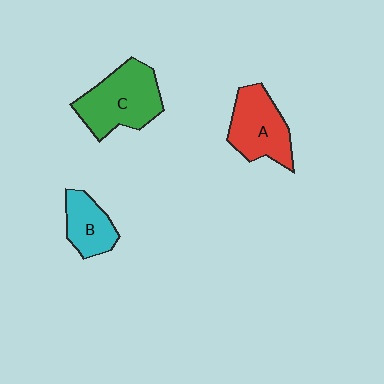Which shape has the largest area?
Shape C (green).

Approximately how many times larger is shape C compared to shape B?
Approximately 1.8 times.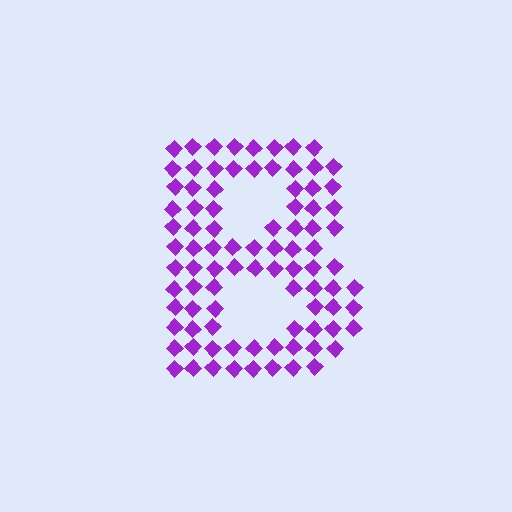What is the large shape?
The large shape is the letter B.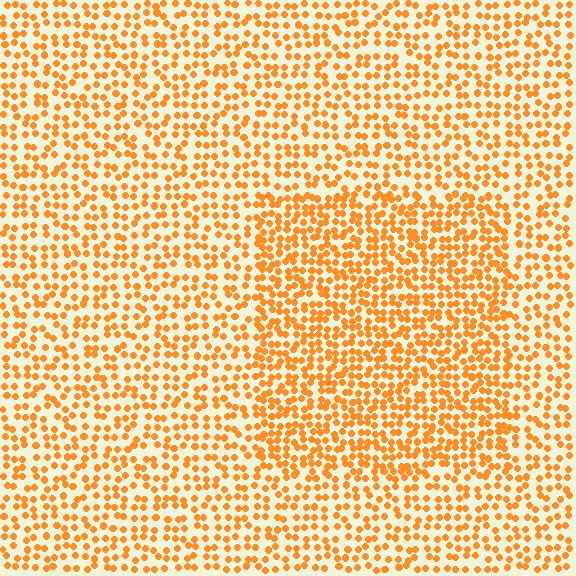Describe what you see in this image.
The image contains small orange elements arranged at two different densities. A rectangle-shaped region is visible where the elements are more densely packed than the surrounding area.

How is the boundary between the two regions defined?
The boundary is defined by a change in element density (approximately 1.5x ratio). All elements are the same color, size, and shape.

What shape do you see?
I see a rectangle.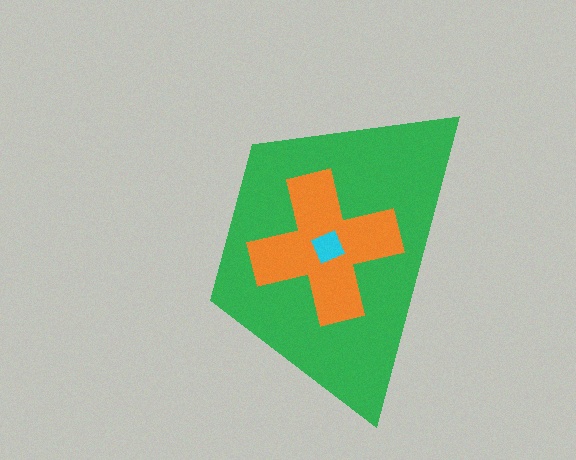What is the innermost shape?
The cyan square.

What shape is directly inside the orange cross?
The cyan square.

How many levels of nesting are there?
3.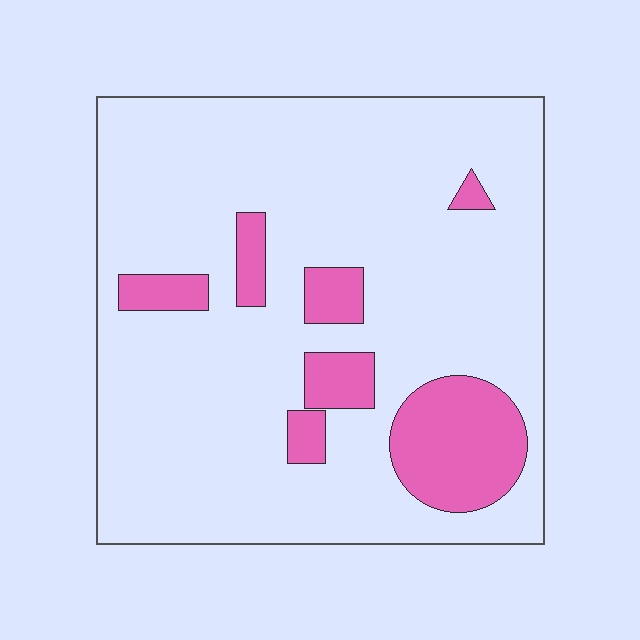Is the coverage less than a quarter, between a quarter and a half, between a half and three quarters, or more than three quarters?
Less than a quarter.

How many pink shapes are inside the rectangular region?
7.